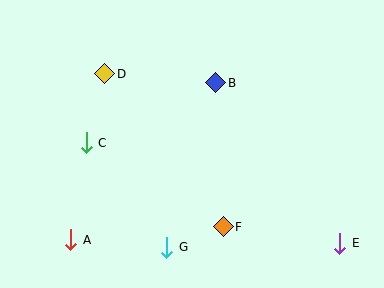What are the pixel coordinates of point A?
Point A is at (71, 240).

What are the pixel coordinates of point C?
Point C is at (86, 143).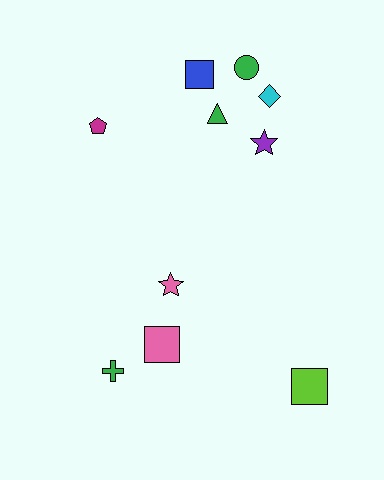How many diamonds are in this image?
There is 1 diamond.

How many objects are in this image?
There are 10 objects.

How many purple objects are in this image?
There is 1 purple object.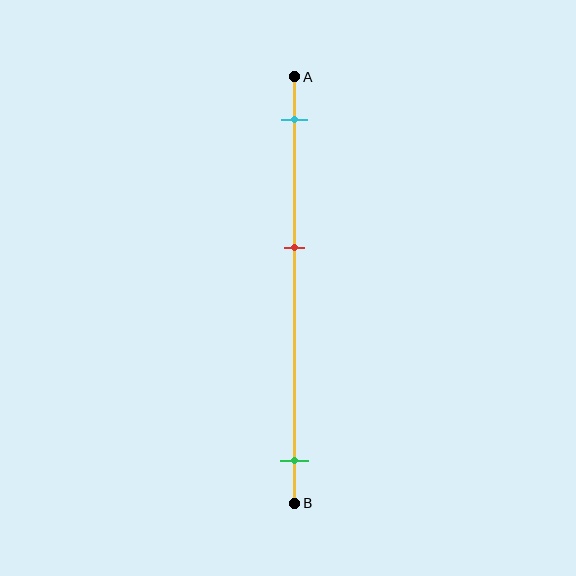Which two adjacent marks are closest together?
The cyan and red marks are the closest adjacent pair.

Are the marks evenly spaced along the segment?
No, the marks are not evenly spaced.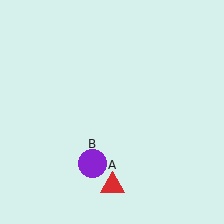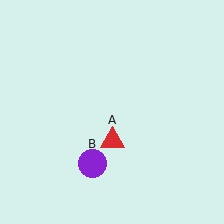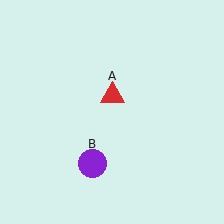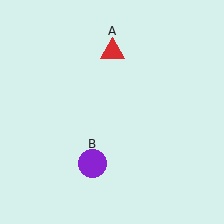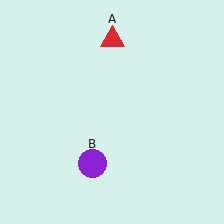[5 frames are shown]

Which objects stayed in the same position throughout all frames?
Purple circle (object B) remained stationary.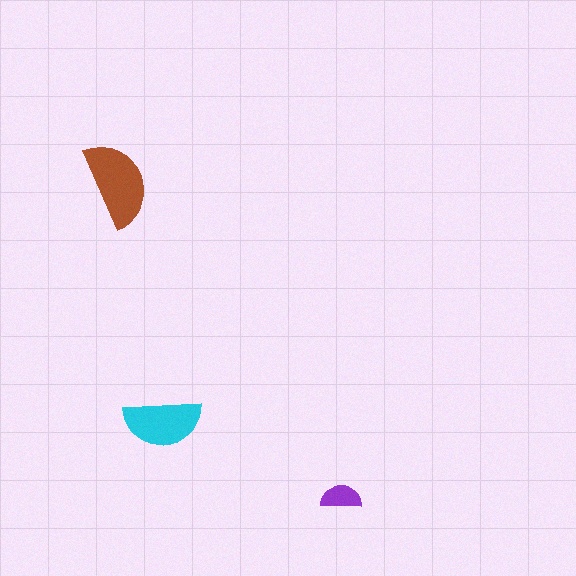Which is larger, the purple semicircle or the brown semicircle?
The brown one.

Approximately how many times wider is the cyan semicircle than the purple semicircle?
About 2 times wider.